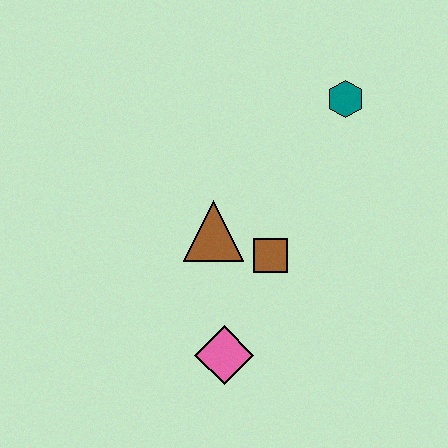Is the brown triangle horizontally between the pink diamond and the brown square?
No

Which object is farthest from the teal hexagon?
The pink diamond is farthest from the teal hexagon.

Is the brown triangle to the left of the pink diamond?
Yes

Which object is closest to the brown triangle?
The brown square is closest to the brown triangle.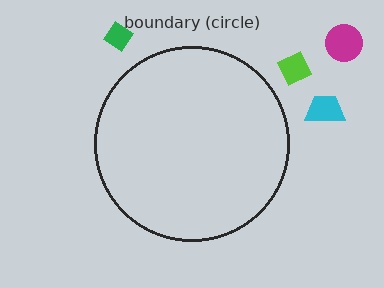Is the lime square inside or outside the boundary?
Outside.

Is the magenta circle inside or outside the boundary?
Outside.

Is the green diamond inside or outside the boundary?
Outside.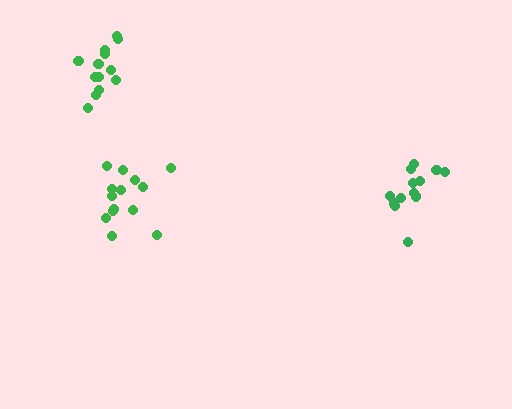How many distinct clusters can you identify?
There are 3 distinct clusters.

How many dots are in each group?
Group 1: 13 dots, Group 2: 13 dots, Group 3: 14 dots (40 total).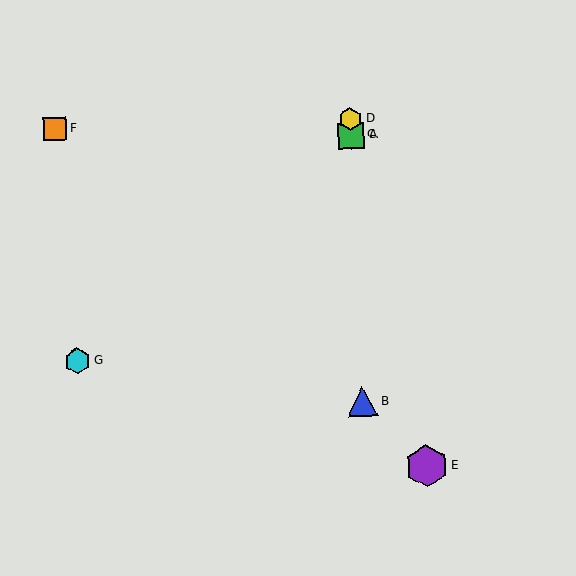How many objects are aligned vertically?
4 objects (A, B, C, D) are aligned vertically.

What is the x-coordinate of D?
Object D is at x≈351.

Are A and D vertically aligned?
Yes, both are at x≈351.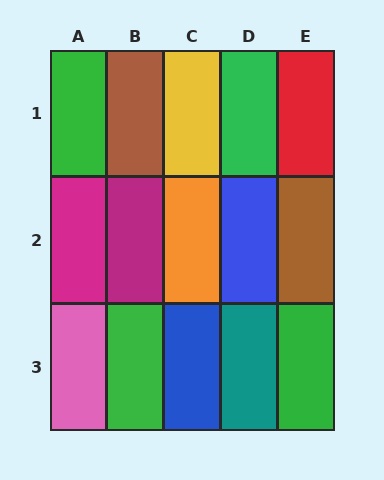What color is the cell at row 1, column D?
Green.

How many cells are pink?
1 cell is pink.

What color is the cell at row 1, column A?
Green.